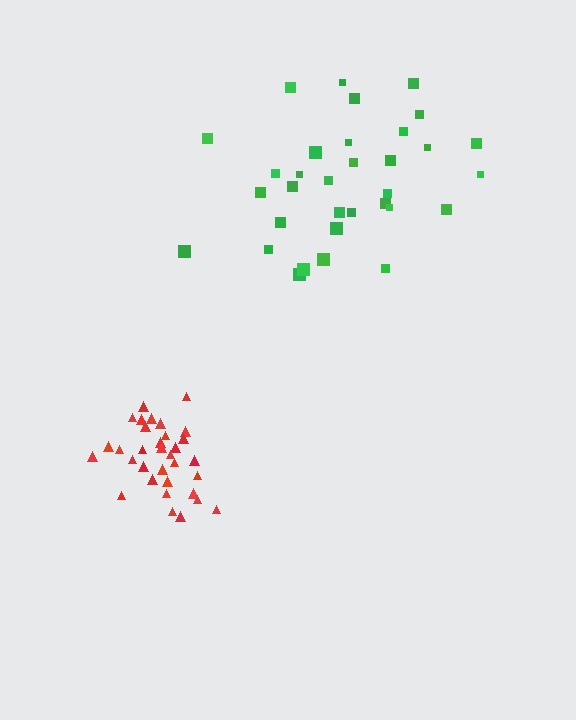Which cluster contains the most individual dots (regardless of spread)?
Red (33).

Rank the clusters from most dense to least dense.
red, green.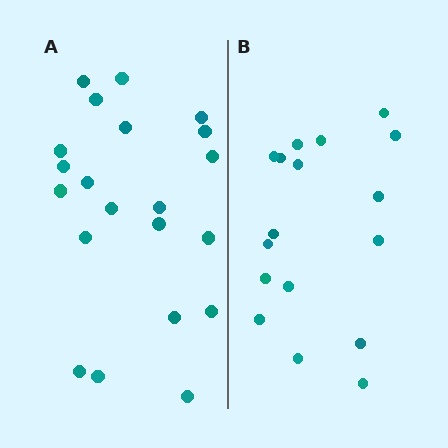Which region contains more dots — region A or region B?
Region A (the left region) has more dots.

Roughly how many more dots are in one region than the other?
Region A has about 4 more dots than region B.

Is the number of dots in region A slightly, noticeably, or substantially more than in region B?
Region A has only slightly more — the two regions are fairly close. The ratio is roughly 1.2 to 1.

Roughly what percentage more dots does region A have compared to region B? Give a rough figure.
About 25% more.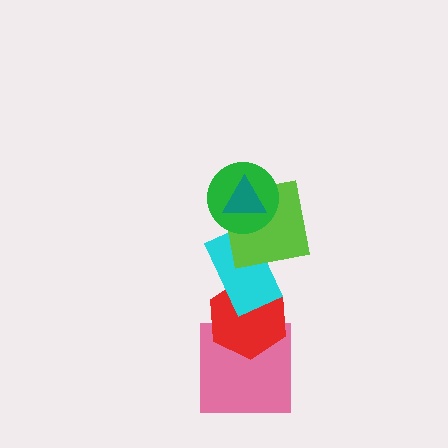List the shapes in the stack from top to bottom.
From top to bottom: the teal triangle, the green circle, the lime square, the cyan rectangle, the red hexagon, the pink square.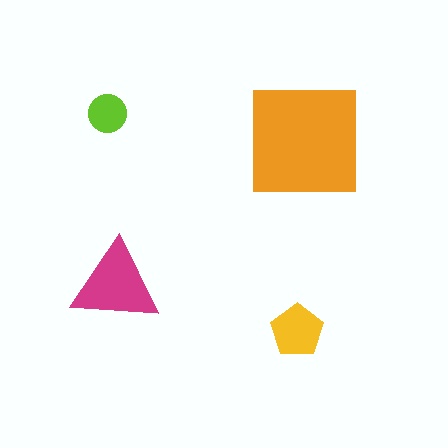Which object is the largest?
The orange square.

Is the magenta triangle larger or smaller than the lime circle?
Larger.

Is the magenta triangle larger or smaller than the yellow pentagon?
Larger.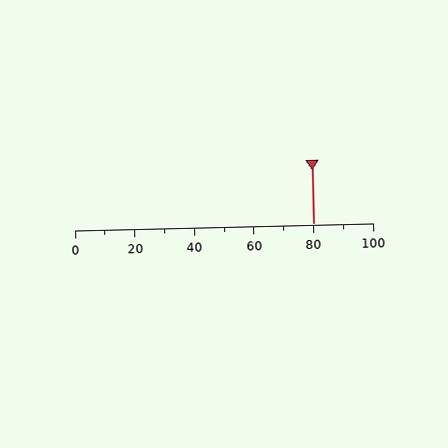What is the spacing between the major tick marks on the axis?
The major ticks are spaced 20 apart.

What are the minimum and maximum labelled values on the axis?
The axis runs from 0 to 100.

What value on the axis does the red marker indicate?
The marker indicates approximately 80.